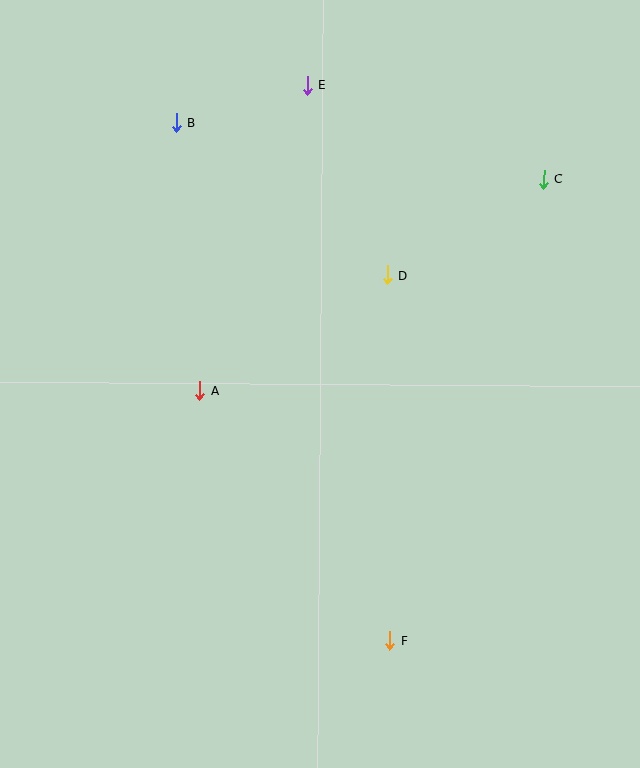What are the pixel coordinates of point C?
Point C is at (544, 179).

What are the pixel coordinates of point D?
Point D is at (387, 275).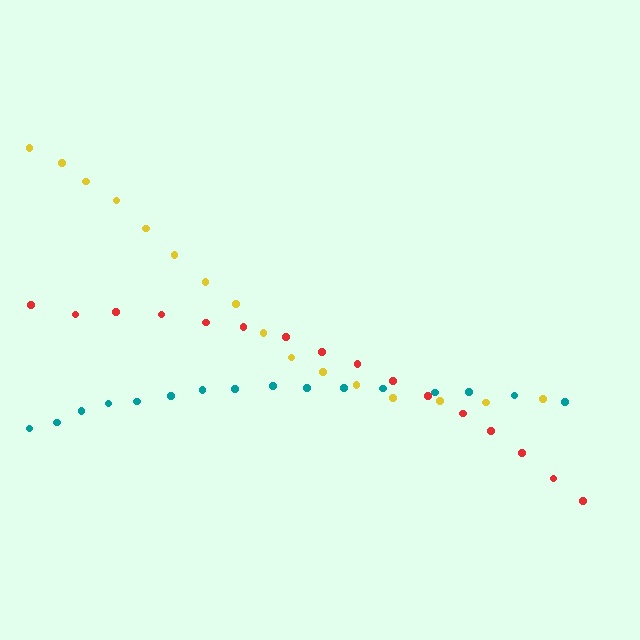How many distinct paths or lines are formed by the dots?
There are 3 distinct paths.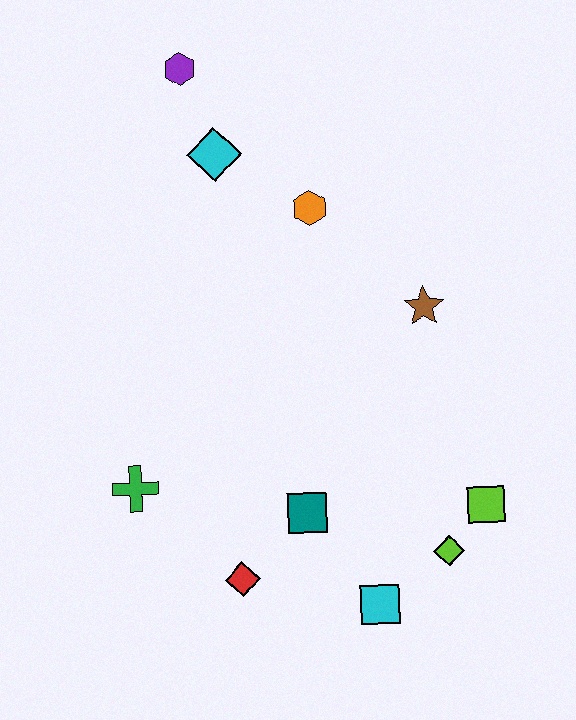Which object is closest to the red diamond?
The teal square is closest to the red diamond.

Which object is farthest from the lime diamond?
The purple hexagon is farthest from the lime diamond.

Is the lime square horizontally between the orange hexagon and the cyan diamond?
No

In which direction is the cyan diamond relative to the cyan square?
The cyan diamond is above the cyan square.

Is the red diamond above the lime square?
No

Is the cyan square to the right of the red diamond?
Yes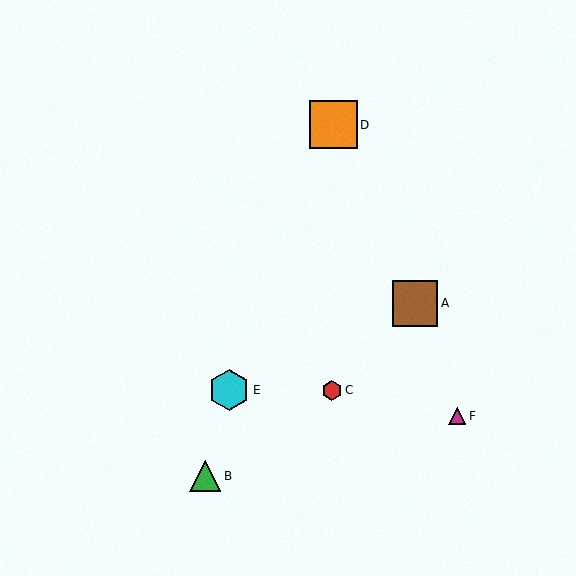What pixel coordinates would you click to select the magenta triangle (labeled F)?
Click at (457, 416) to select the magenta triangle F.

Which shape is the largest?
The orange square (labeled D) is the largest.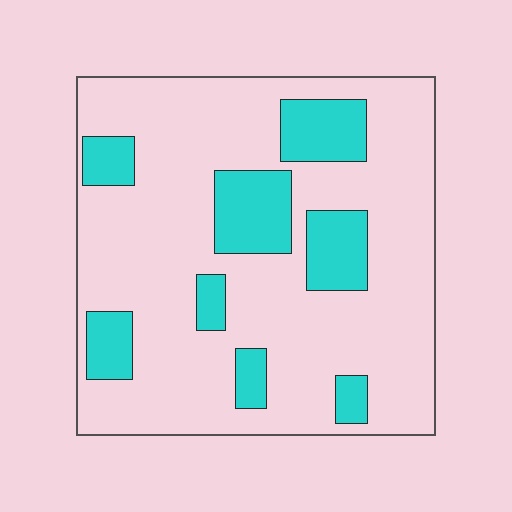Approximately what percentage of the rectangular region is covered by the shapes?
Approximately 20%.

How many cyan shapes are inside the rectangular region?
8.